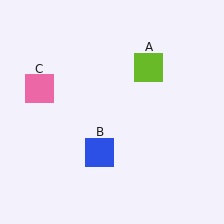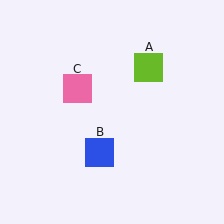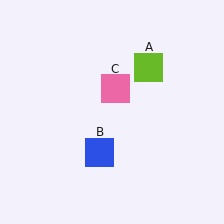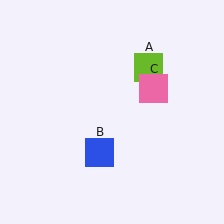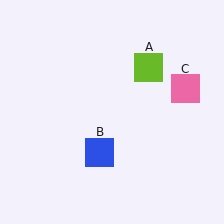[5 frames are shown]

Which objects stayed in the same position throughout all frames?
Lime square (object A) and blue square (object B) remained stationary.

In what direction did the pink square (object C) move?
The pink square (object C) moved right.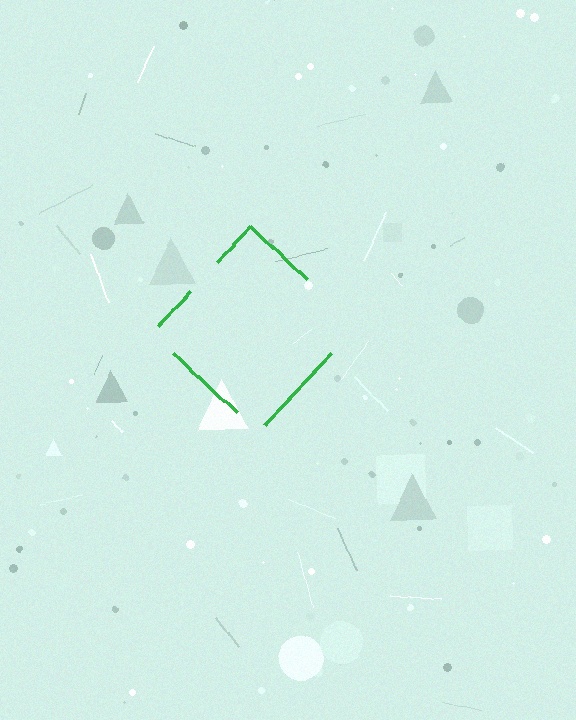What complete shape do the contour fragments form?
The contour fragments form a diamond.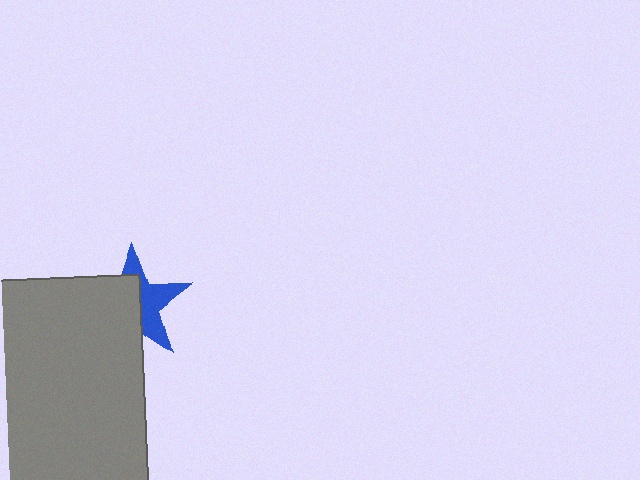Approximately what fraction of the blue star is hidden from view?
Roughly 56% of the blue star is hidden behind the gray rectangle.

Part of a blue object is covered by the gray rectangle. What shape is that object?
It is a star.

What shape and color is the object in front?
The object in front is a gray rectangle.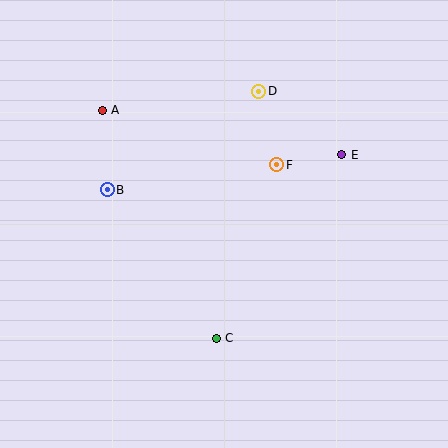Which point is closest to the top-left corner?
Point A is closest to the top-left corner.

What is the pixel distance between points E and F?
The distance between E and F is 66 pixels.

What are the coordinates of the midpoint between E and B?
The midpoint between E and B is at (225, 172).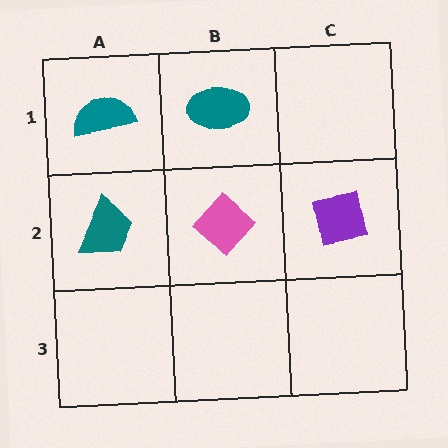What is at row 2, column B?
A pink diamond.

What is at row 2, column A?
A teal trapezoid.